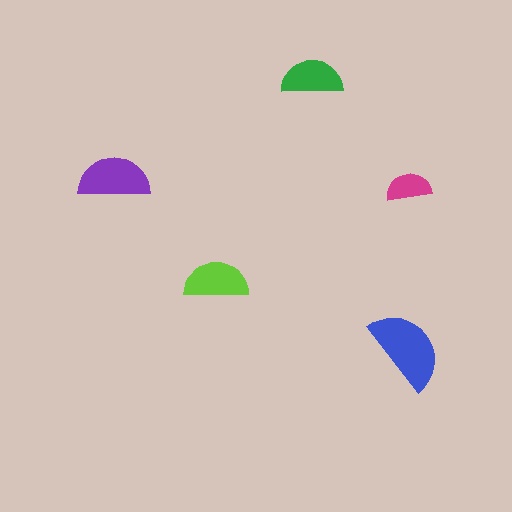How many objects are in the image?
There are 5 objects in the image.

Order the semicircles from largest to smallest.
the blue one, the purple one, the lime one, the green one, the magenta one.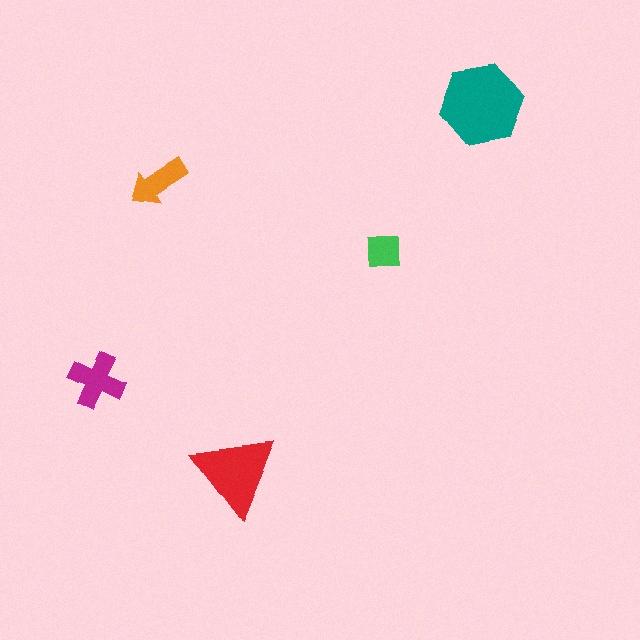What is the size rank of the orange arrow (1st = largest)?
4th.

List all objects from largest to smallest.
The teal hexagon, the red triangle, the magenta cross, the orange arrow, the green square.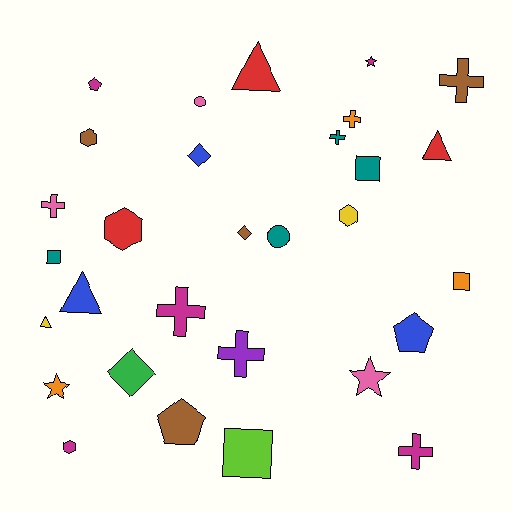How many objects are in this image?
There are 30 objects.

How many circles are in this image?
There are 2 circles.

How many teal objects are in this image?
There are 4 teal objects.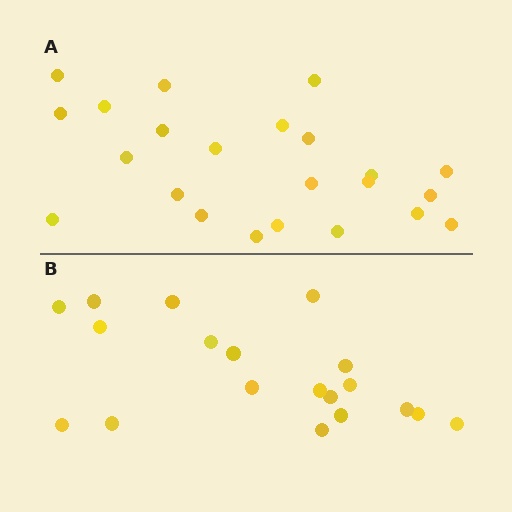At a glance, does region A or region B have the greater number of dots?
Region A (the top region) has more dots.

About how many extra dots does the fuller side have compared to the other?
Region A has about 4 more dots than region B.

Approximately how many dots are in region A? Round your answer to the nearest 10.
About 20 dots. (The exact count is 23, which rounds to 20.)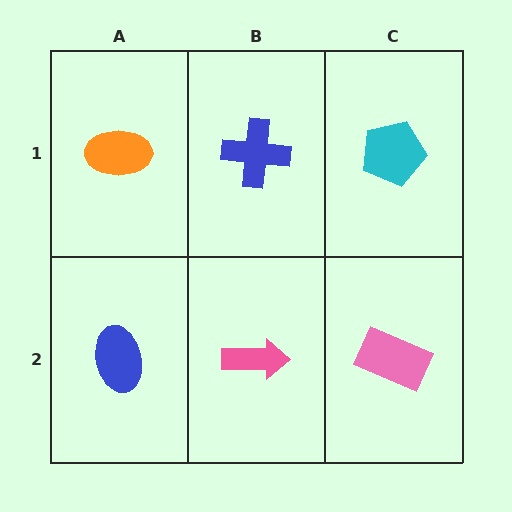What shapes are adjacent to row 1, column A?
A blue ellipse (row 2, column A), a blue cross (row 1, column B).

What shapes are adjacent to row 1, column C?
A pink rectangle (row 2, column C), a blue cross (row 1, column B).